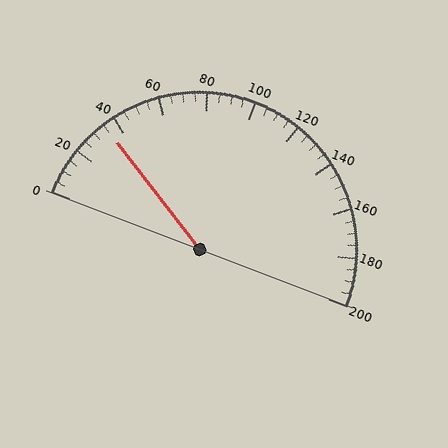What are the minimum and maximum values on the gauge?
The gauge ranges from 0 to 200.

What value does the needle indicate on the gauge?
The needle indicates approximately 35.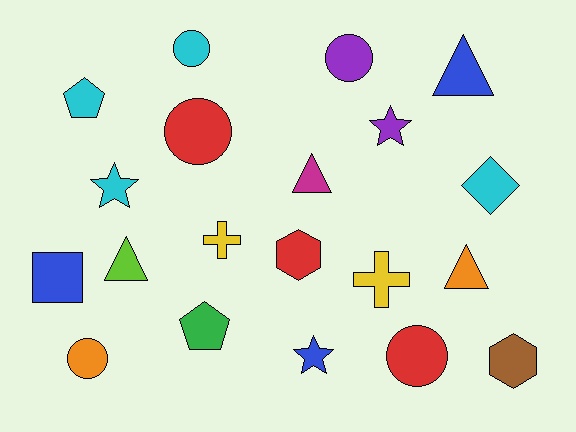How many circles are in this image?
There are 5 circles.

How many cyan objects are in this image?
There are 4 cyan objects.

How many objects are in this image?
There are 20 objects.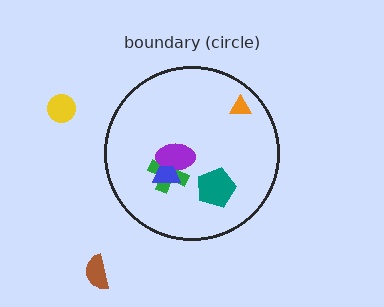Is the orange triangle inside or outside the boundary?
Inside.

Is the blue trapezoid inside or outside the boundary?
Inside.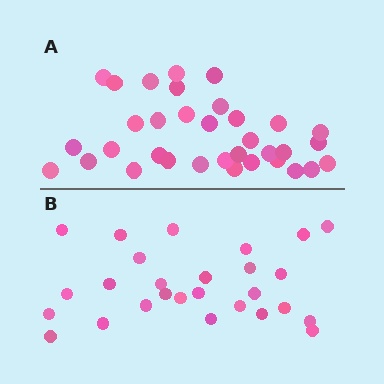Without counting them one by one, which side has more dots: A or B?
Region A (the top region) has more dots.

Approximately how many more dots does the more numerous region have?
Region A has roughly 8 or so more dots than region B.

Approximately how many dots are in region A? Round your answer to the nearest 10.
About 30 dots. (The exact count is 34, which rounds to 30.)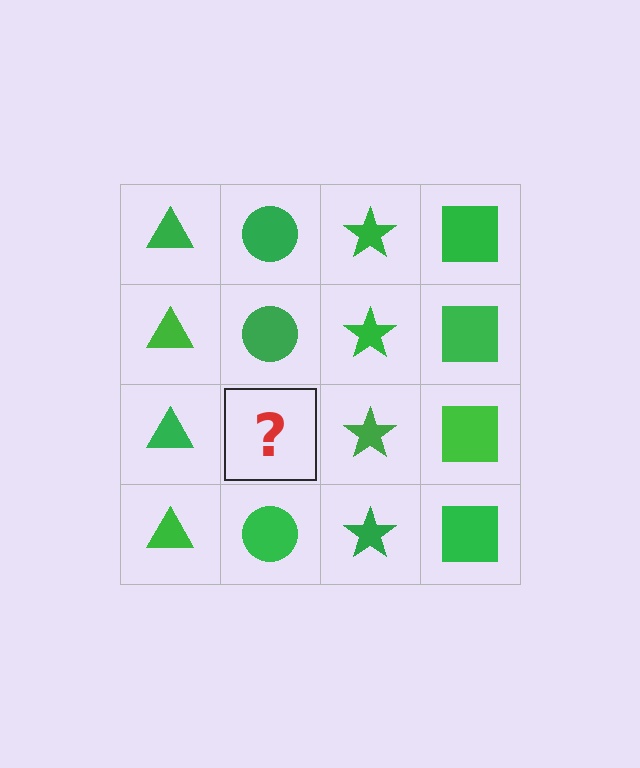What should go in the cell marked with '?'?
The missing cell should contain a green circle.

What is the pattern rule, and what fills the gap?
The rule is that each column has a consistent shape. The gap should be filled with a green circle.